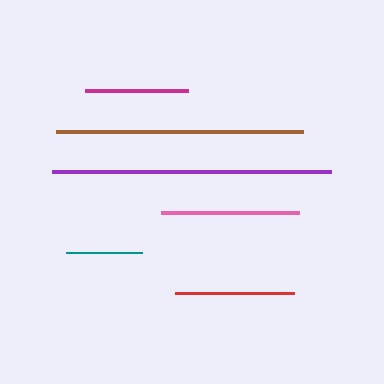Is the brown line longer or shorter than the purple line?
The purple line is longer than the brown line.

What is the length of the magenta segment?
The magenta segment is approximately 103 pixels long.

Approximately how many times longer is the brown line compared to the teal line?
The brown line is approximately 3.2 times the length of the teal line.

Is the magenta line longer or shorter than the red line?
The red line is longer than the magenta line.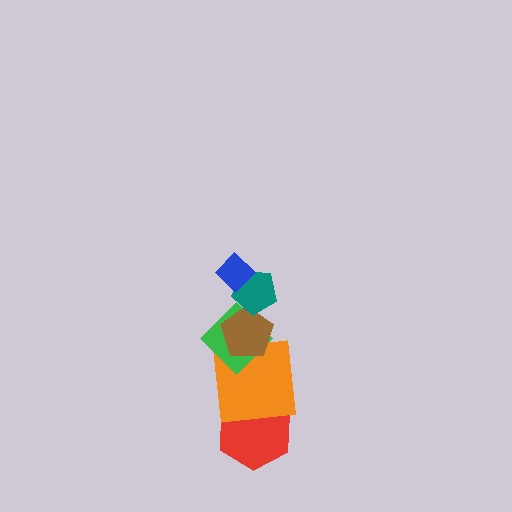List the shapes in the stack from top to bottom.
From top to bottom: the blue diamond, the teal pentagon, the brown pentagon, the green diamond, the orange square, the red hexagon.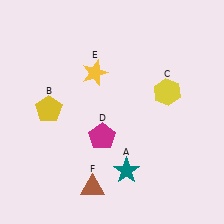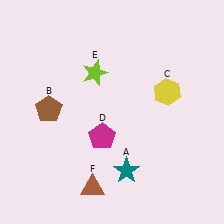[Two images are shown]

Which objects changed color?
B changed from yellow to brown. E changed from yellow to lime.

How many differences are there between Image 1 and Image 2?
There are 2 differences between the two images.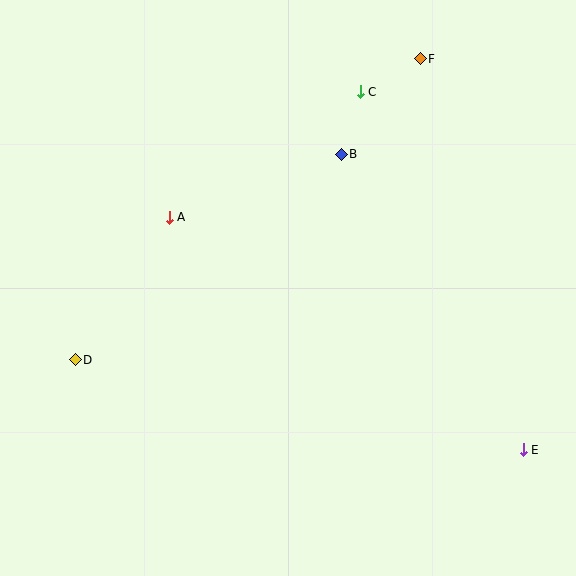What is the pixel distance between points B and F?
The distance between B and F is 124 pixels.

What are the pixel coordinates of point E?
Point E is at (523, 450).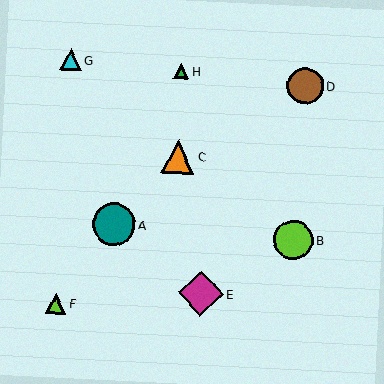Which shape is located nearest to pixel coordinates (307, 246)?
The lime circle (labeled B) at (293, 240) is nearest to that location.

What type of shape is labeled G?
Shape G is a cyan triangle.